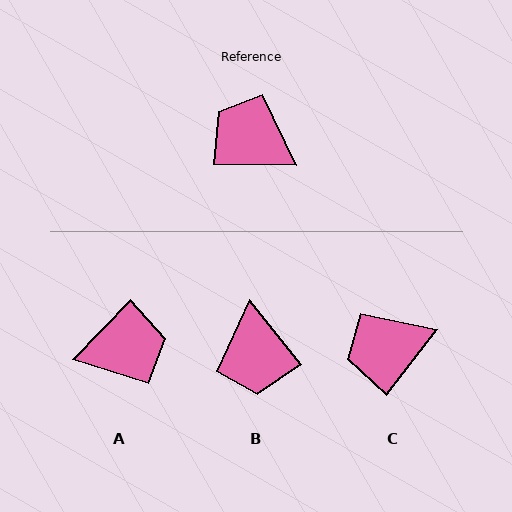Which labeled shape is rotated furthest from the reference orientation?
A, about 133 degrees away.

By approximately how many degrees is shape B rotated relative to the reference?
Approximately 130 degrees counter-clockwise.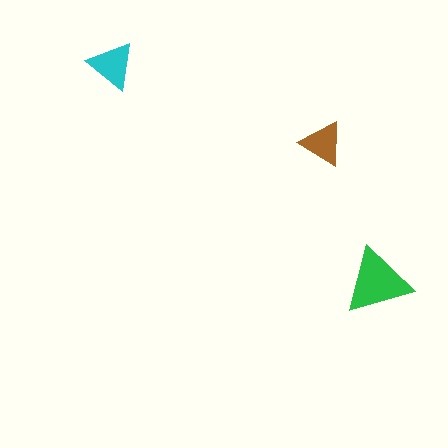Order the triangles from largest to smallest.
the green one, the cyan one, the brown one.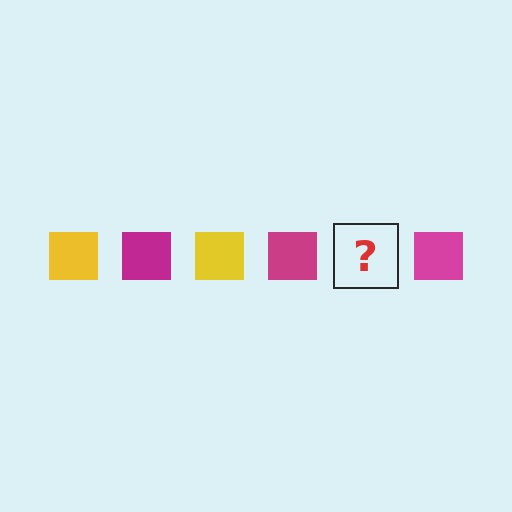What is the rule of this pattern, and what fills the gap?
The rule is that the pattern cycles through yellow, magenta squares. The gap should be filled with a yellow square.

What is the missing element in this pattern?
The missing element is a yellow square.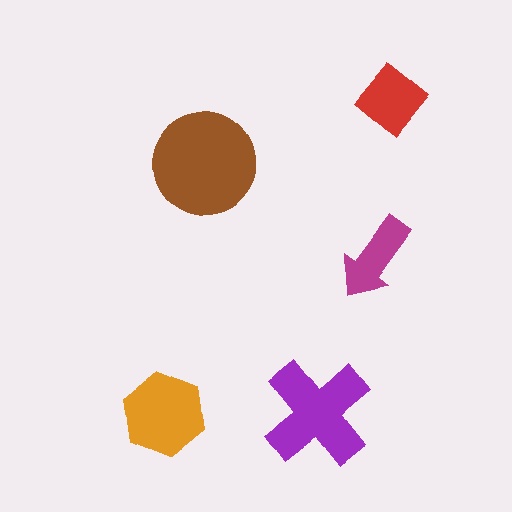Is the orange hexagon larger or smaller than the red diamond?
Larger.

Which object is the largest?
The brown circle.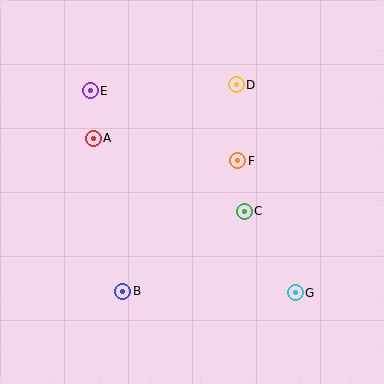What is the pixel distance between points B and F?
The distance between B and F is 174 pixels.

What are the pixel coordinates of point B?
Point B is at (123, 291).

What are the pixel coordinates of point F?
Point F is at (238, 161).